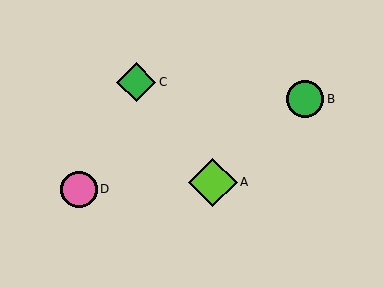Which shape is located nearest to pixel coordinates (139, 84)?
The green diamond (labeled C) at (136, 82) is nearest to that location.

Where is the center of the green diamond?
The center of the green diamond is at (136, 82).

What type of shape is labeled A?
Shape A is a lime diamond.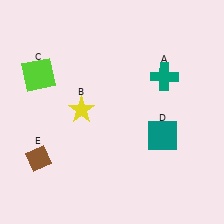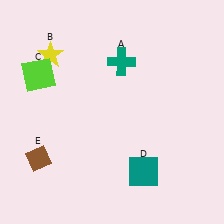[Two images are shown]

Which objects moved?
The objects that moved are: the teal cross (A), the yellow star (B), the teal square (D).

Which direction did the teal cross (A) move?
The teal cross (A) moved left.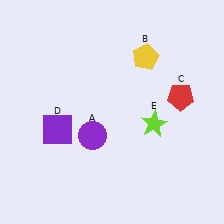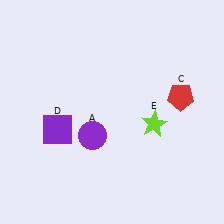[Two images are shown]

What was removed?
The yellow pentagon (B) was removed in Image 2.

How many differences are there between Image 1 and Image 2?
There is 1 difference between the two images.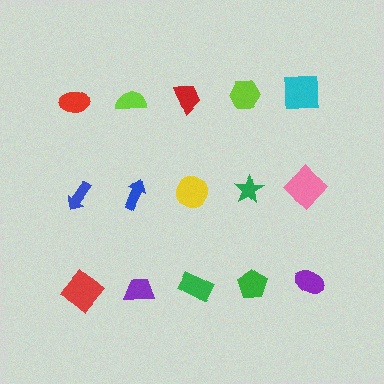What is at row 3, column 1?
A red diamond.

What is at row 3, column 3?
A green rectangle.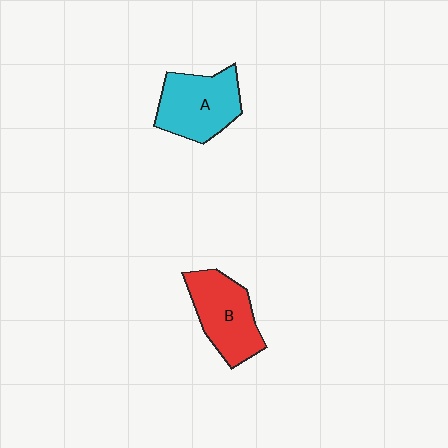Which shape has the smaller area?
Shape B (red).